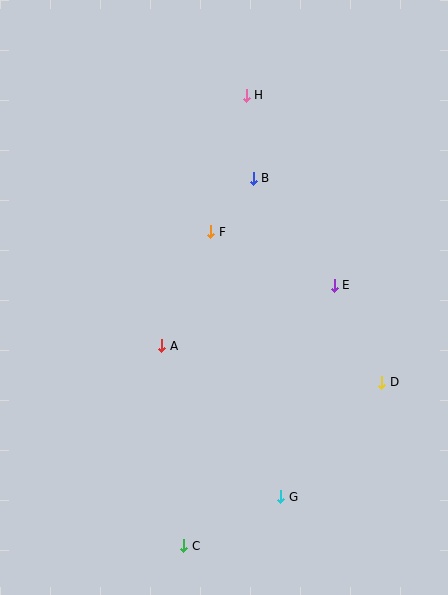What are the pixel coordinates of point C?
Point C is at (184, 546).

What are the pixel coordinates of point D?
Point D is at (382, 382).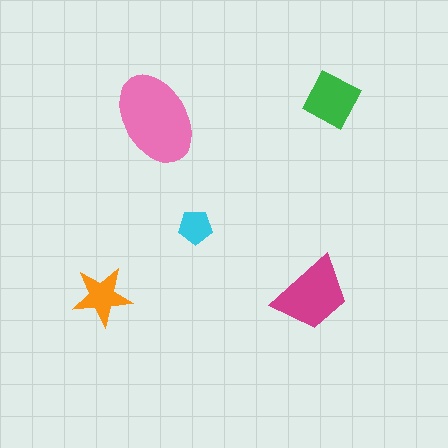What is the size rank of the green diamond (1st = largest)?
3rd.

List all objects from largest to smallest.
The pink ellipse, the magenta trapezoid, the green diamond, the orange star, the cyan pentagon.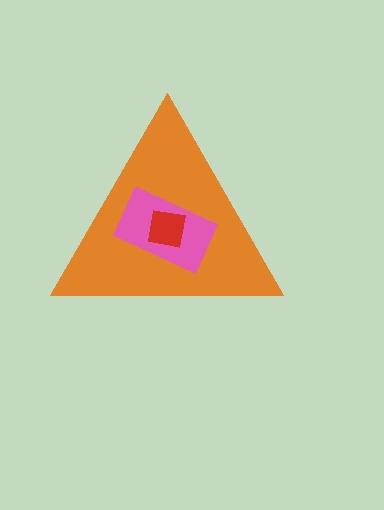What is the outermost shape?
The orange triangle.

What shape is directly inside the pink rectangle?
The red square.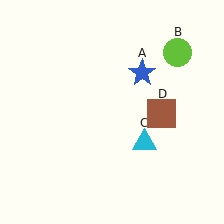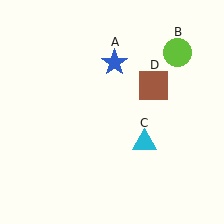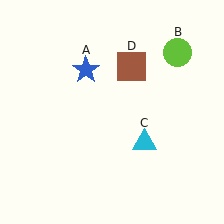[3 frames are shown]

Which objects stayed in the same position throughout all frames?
Lime circle (object B) and cyan triangle (object C) remained stationary.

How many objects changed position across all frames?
2 objects changed position: blue star (object A), brown square (object D).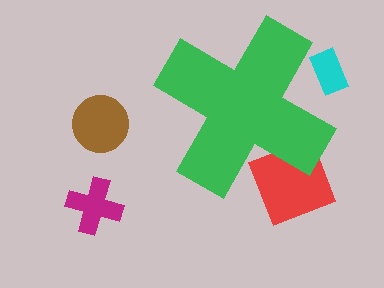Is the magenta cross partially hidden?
No, the magenta cross is fully visible.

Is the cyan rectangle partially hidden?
Yes, the cyan rectangle is partially hidden behind the green cross.